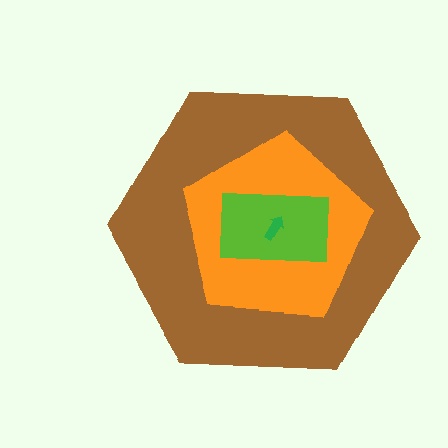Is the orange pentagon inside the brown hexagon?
Yes.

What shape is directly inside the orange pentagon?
The lime rectangle.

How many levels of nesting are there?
4.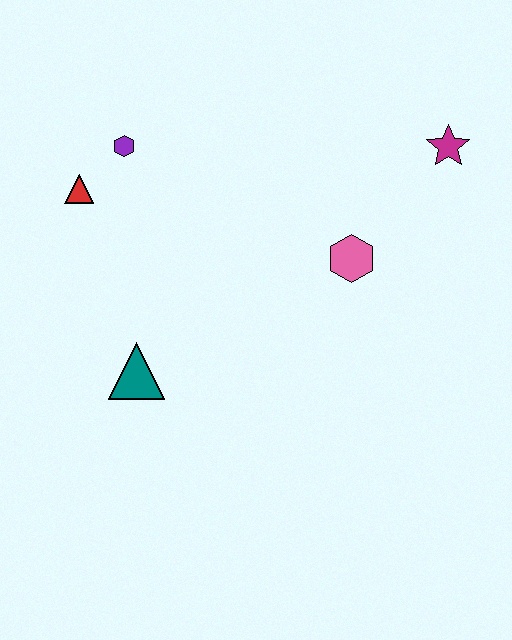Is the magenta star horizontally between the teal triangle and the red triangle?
No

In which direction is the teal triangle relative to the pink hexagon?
The teal triangle is to the left of the pink hexagon.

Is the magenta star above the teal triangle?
Yes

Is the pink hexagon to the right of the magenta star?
No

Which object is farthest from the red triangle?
The magenta star is farthest from the red triangle.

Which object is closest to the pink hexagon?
The magenta star is closest to the pink hexagon.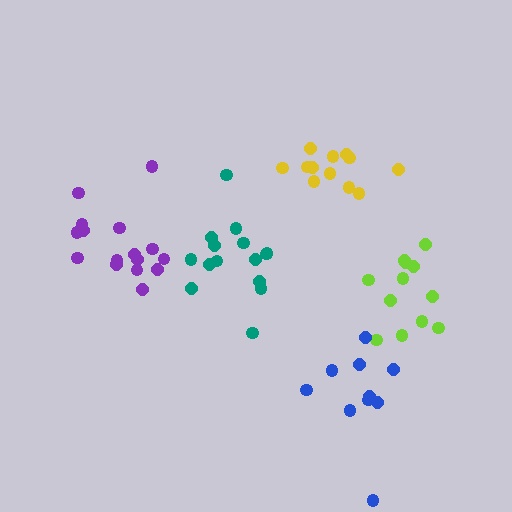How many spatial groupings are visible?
There are 5 spatial groupings.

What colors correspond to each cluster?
The clusters are colored: purple, lime, yellow, teal, blue.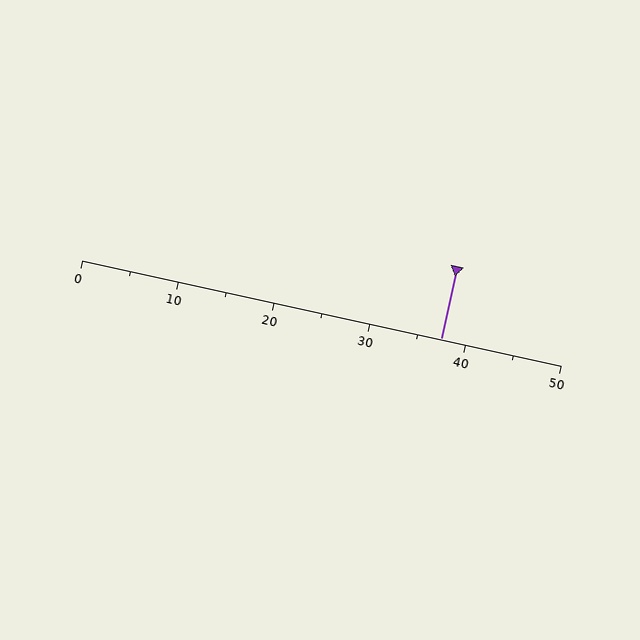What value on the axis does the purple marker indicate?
The marker indicates approximately 37.5.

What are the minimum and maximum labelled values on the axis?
The axis runs from 0 to 50.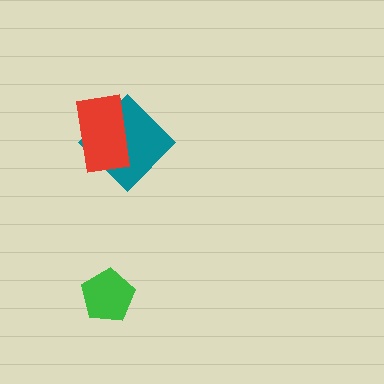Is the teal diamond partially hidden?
Yes, it is partially covered by another shape.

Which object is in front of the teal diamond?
The red rectangle is in front of the teal diamond.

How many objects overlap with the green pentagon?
0 objects overlap with the green pentagon.